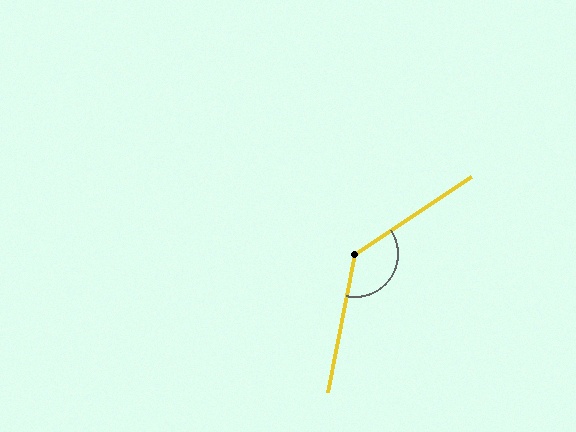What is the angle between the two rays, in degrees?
Approximately 135 degrees.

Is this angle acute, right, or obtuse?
It is obtuse.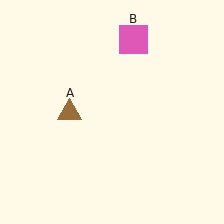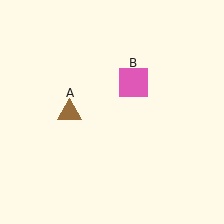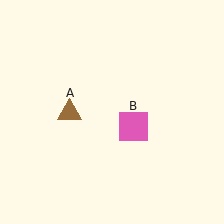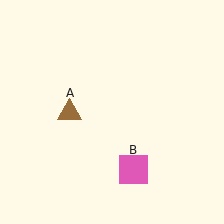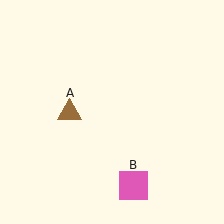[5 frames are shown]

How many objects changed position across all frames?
1 object changed position: pink square (object B).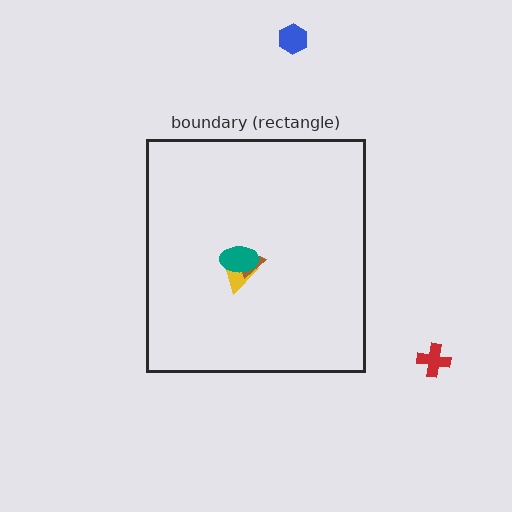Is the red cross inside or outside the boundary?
Outside.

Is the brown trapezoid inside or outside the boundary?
Inside.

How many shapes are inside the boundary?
3 inside, 2 outside.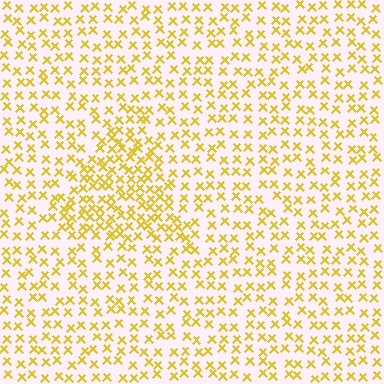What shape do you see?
I see a triangle.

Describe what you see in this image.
The image contains small yellow elements arranged at two different densities. A triangle-shaped region is visible where the elements are more densely packed than the surrounding area.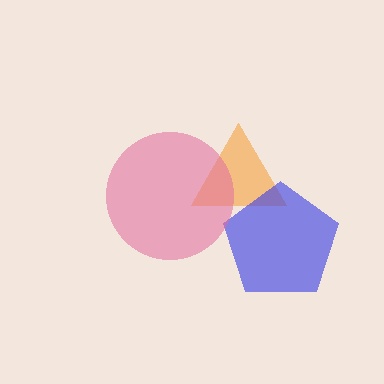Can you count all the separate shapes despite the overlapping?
Yes, there are 3 separate shapes.